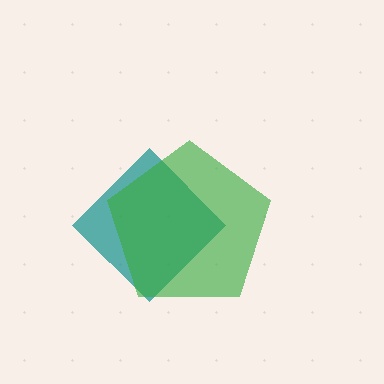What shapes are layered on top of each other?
The layered shapes are: a teal diamond, a green pentagon.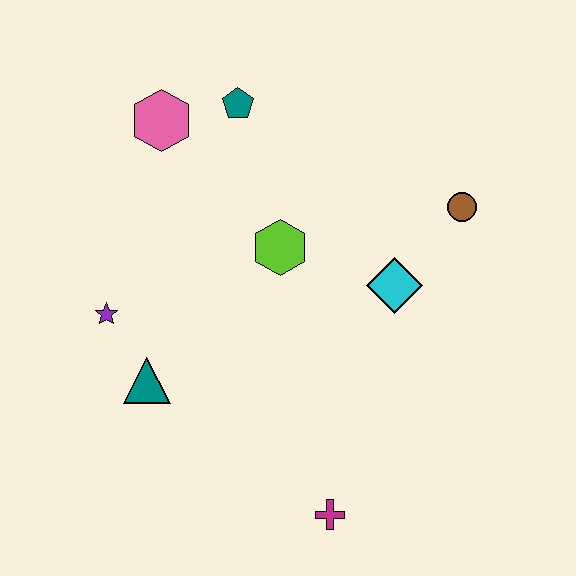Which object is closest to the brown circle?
The cyan diamond is closest to the brown circle.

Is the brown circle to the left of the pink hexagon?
No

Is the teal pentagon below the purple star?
No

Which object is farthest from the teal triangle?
The brown circle is farthest from the teal triangle.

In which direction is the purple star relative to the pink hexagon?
The purple star is below the pink hexagon.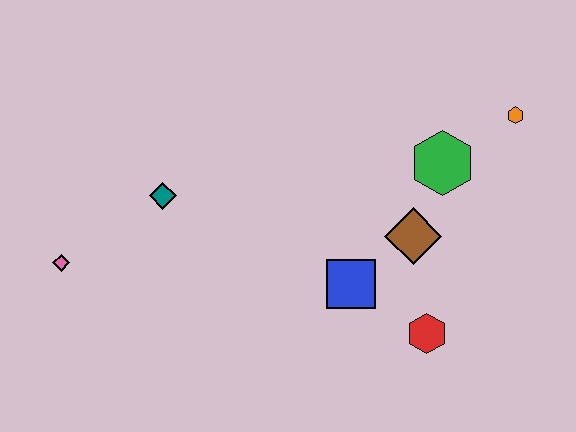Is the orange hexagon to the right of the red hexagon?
Yes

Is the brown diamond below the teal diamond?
Yes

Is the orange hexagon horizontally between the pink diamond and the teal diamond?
No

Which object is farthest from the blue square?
The pink diamond is farthest from the blue square.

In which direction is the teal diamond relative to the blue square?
The teal diamond is to the left of the blue square.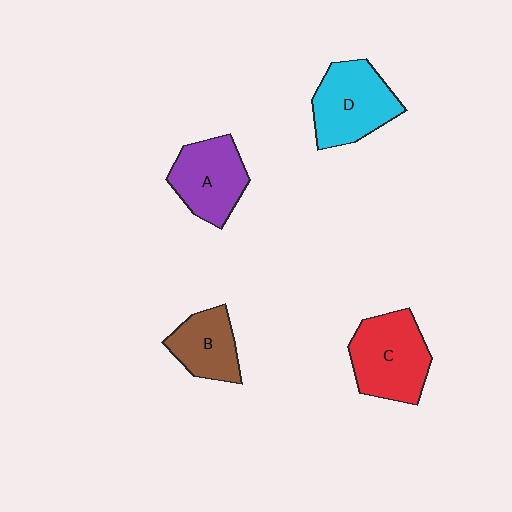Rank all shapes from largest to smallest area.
From largest to smallest: C (red), D (cyan), A (purple), B (brown).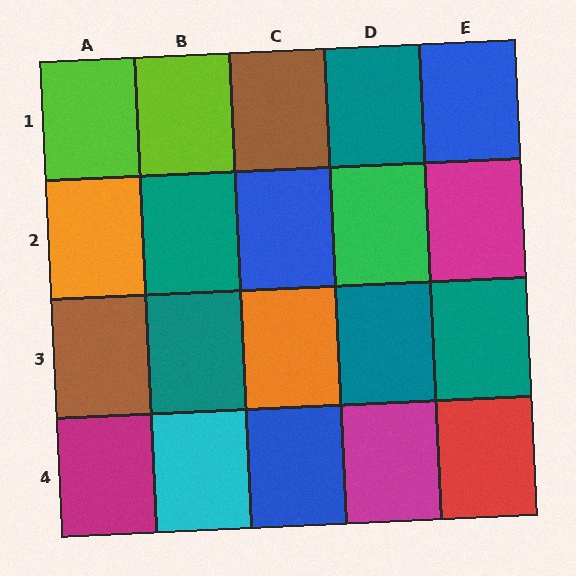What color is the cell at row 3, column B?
Teal.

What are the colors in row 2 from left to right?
Orange, teal, blue, green, magenta.